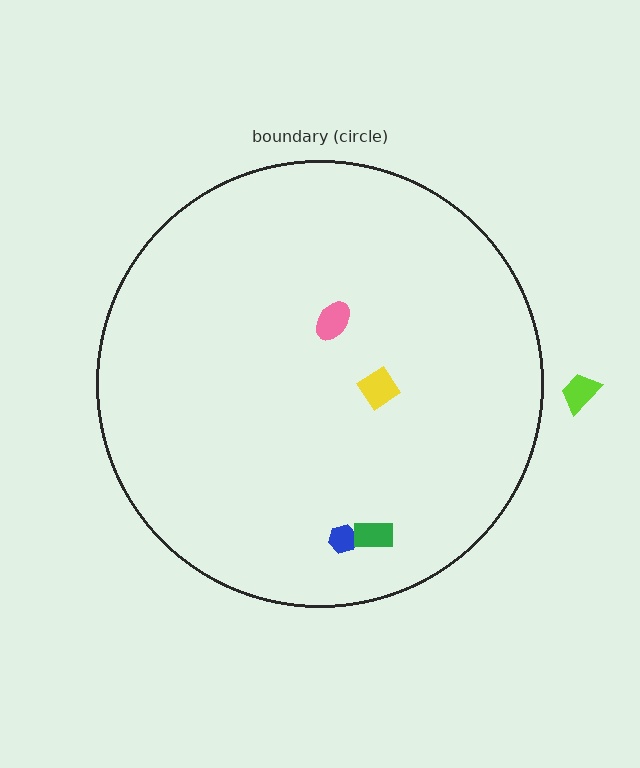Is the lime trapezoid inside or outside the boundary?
Outside.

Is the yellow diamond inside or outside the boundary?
Inside.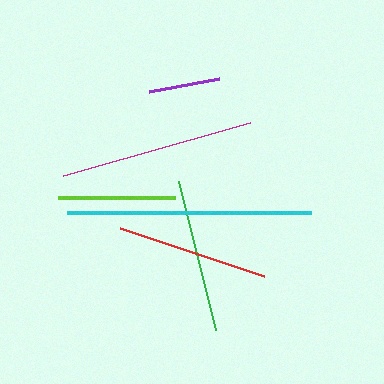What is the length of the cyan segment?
The cyan segment is approximately 244 pixels long.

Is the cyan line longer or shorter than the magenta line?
The cyan line is longer than the magenta line.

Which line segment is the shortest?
The purple line is the shortest at approximately 71 pixels.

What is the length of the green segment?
The green segment is approximately 154 pixels long.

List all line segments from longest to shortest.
From longest to shortest: cyan, magenta, green, red, lime, purple.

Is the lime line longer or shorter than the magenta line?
The magenta line is longer than the lime line.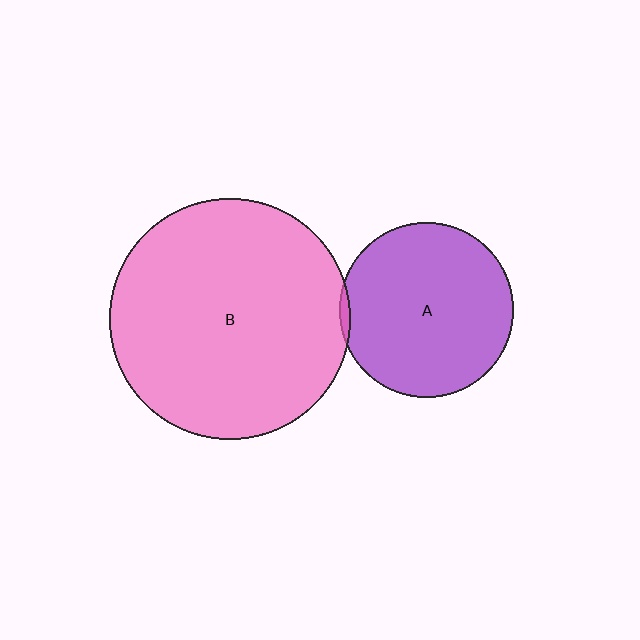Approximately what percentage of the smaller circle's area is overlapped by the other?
Approximately 5%.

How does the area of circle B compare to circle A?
Approximately 1.9 times.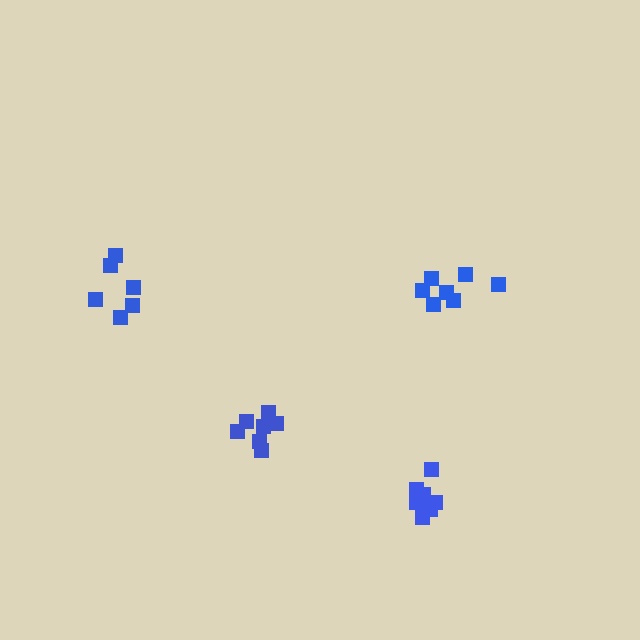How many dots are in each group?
Group 1: 7 dots, Group 2: 7 dots, Group 3: 6 dots, Group 4: 7 dots (27 total).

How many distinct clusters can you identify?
There are 4 distinct clusters.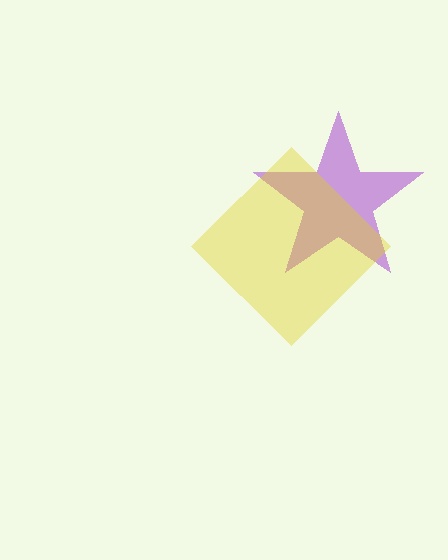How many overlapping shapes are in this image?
There are 2 overlapping shapes in the image.